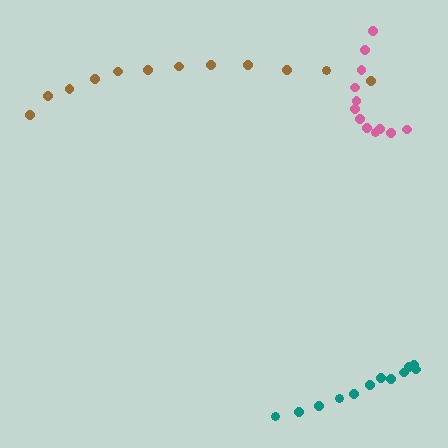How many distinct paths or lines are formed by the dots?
There are 3 distinct paths.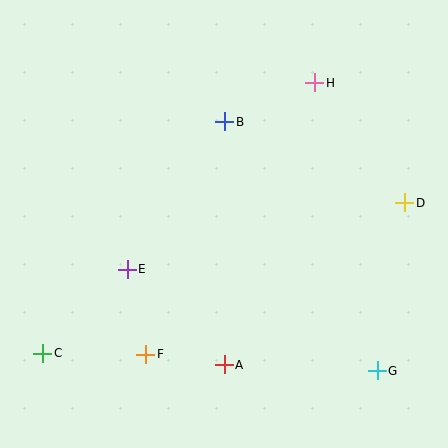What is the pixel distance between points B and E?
The distance between B and E is 177 pixels.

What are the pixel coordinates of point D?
Point D is at (405, 203).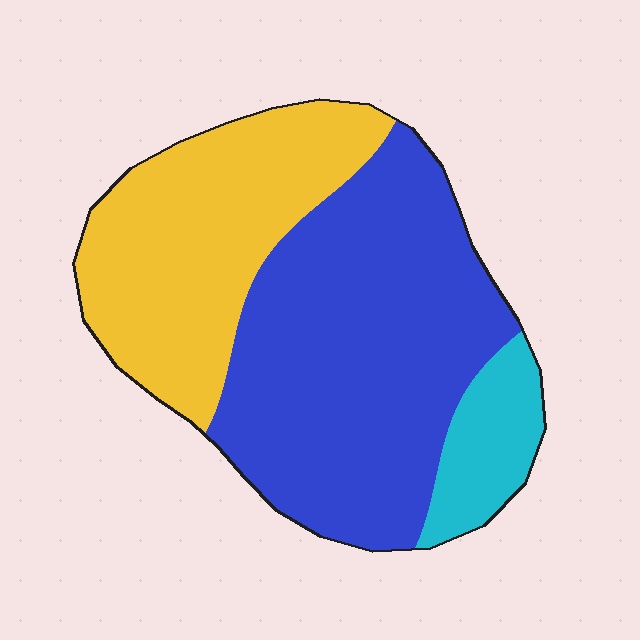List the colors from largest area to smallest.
From largest to smallest: blue, yellow, cyan.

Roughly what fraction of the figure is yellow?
Yellow takes up about three eighths (3/8) of the figure.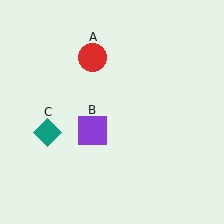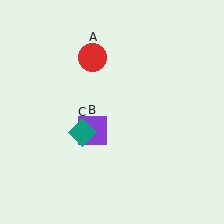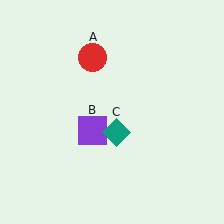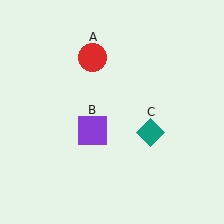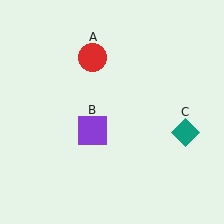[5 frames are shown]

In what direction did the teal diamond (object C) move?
The teal diamond (object C) moved right.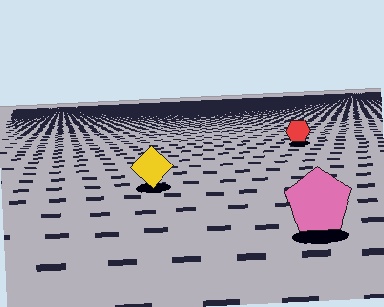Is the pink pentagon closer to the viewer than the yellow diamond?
Yes. The pink pentagon is closer — you can tell from the texture gradient: the ground texture is coarser near it.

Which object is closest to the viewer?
The pink pentagon is closest. The texture marks near it are larger and more spread out.